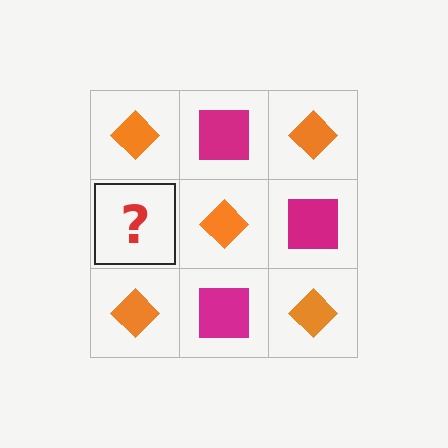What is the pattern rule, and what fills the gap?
The rule is that it alternates orange diamond and magenta square in a checkerboard pattern. The gap should be filled with a magenta square.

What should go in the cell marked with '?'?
The missing cell should contain a magenta square.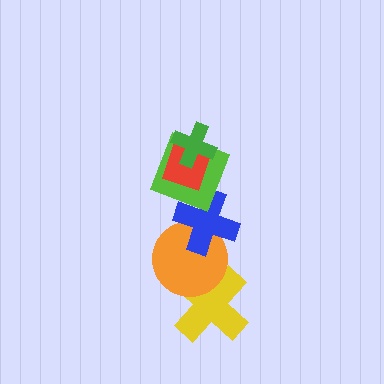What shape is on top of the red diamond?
The green cross is on top of the red diamond.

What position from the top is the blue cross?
The blue cross is 4th from the top.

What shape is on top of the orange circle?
The blue cross is on top of the orange circle.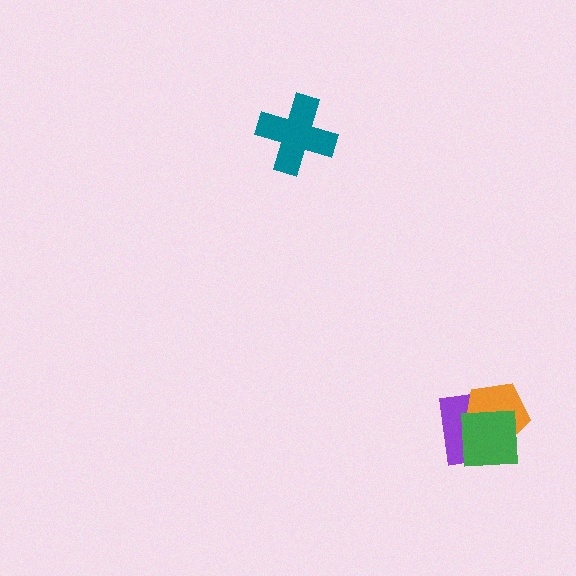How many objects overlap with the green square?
2 objects overlap with the green square.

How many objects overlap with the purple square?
2 objects overlap with the purple square.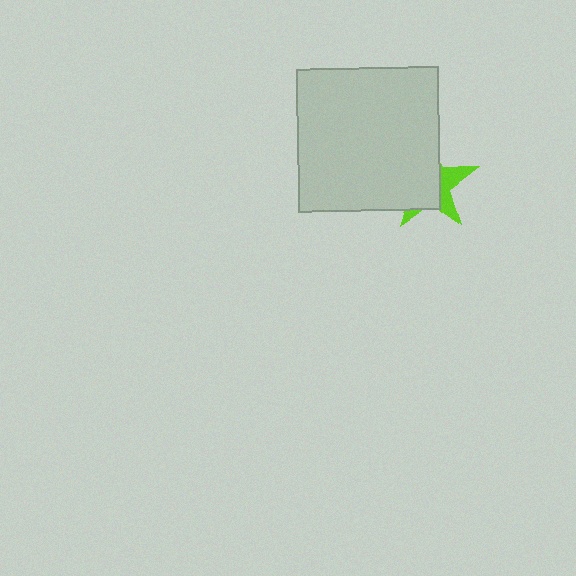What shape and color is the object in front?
The object in front is a light gray square.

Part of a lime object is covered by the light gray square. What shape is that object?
It is a star.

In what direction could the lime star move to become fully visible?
The lime star could move right. That would shift it out from behind the light gray square entirely.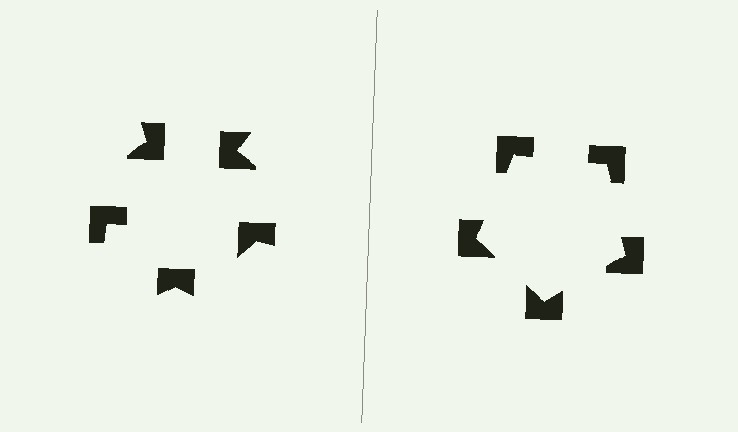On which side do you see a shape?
An illusory pentagon appears on the right side. On the left side the wedge cuts are rotated, so no coherent shape forms.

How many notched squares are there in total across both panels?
10 — 5 on each side.